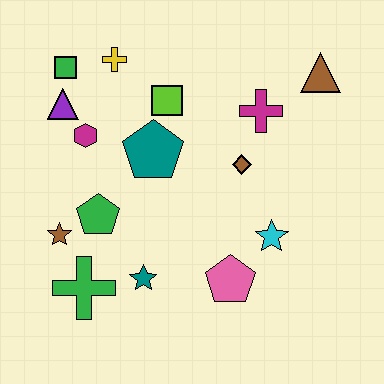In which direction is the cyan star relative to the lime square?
The cyan star is below the lime square.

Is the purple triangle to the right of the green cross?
No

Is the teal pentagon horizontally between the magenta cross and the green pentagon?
Yes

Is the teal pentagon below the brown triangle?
Yes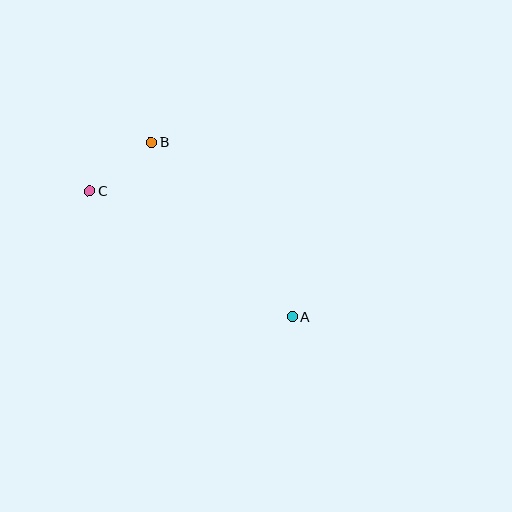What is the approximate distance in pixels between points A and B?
The distance between A and B is approximately 225 pixels.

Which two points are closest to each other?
Points B and C are closest to each other.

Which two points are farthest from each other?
Points A and C are farthest from each other.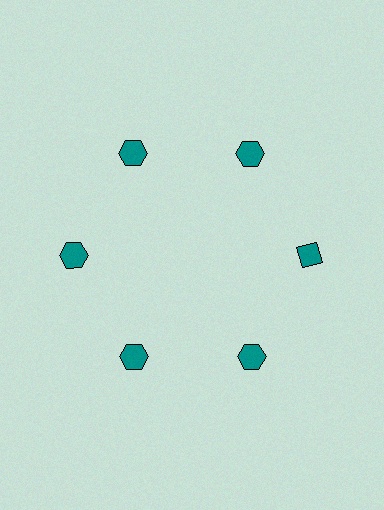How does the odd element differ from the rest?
It has a different shape: diamond instead of hexagon.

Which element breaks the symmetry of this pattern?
The teal diamond at roughly the 3 o'clock position breaks the symmetry. All other shapes are teal hexagons.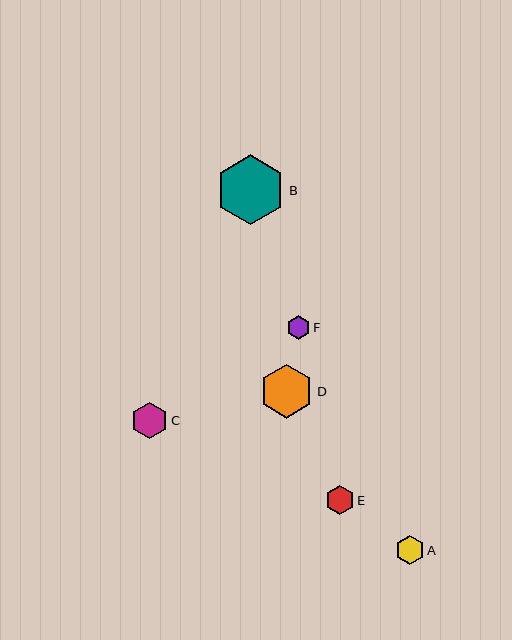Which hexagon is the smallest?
Hexagon F is the smallest with a size of approximately 24 pixels.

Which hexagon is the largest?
Hexagon B is the largest with a size of approximately 70 pixels.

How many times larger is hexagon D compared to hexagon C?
Hexagon D is approximately 1.5 times the size of hexagon C.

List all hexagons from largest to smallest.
From largest to smallest: B, D, C, E, A, F.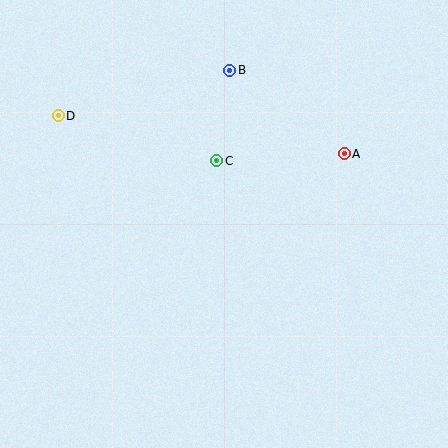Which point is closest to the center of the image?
Point C at (217, 161) is closest to the center.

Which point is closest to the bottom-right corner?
Point A is closest to the bottom-right corner.